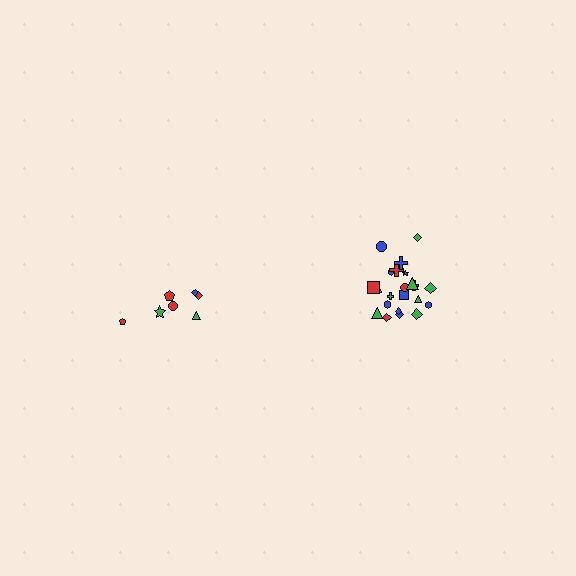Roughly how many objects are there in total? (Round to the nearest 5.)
Roughly 30 objects in total.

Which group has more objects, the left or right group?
The right group.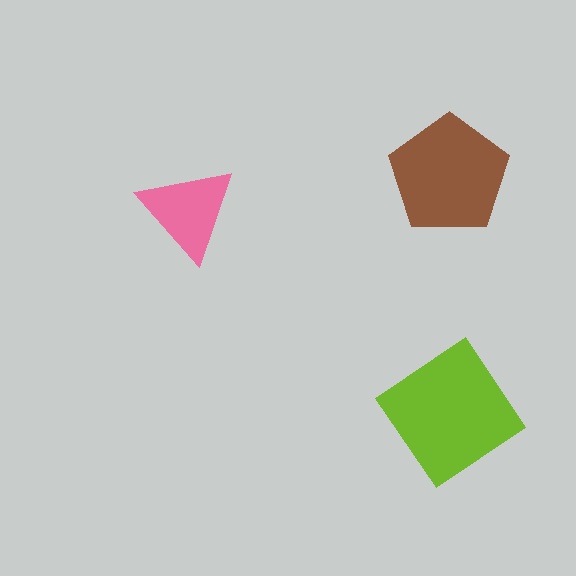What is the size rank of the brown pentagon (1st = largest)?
2nd.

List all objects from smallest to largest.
The pink triangle, the brown pentagon, the lime diamond.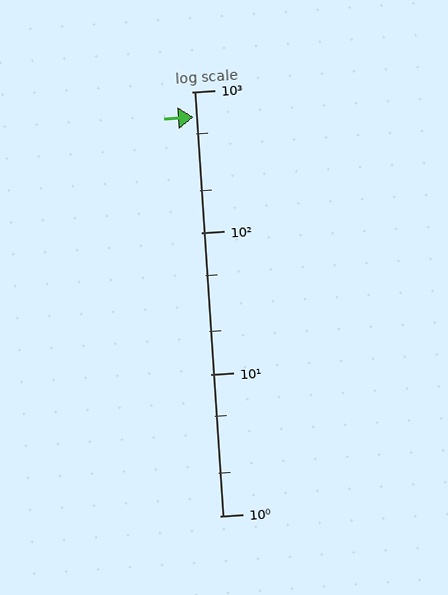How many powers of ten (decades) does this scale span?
The scale spans 3 decades, from 1 to 1000.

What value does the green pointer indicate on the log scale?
The pointer indicates approximately 660.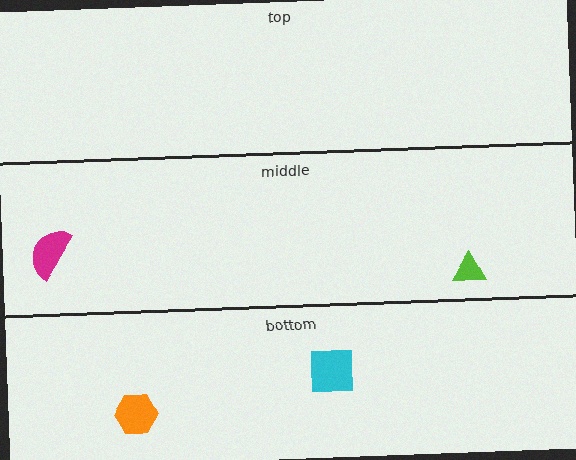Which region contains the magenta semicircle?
The middle region.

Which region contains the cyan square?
The bottom region.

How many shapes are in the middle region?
2.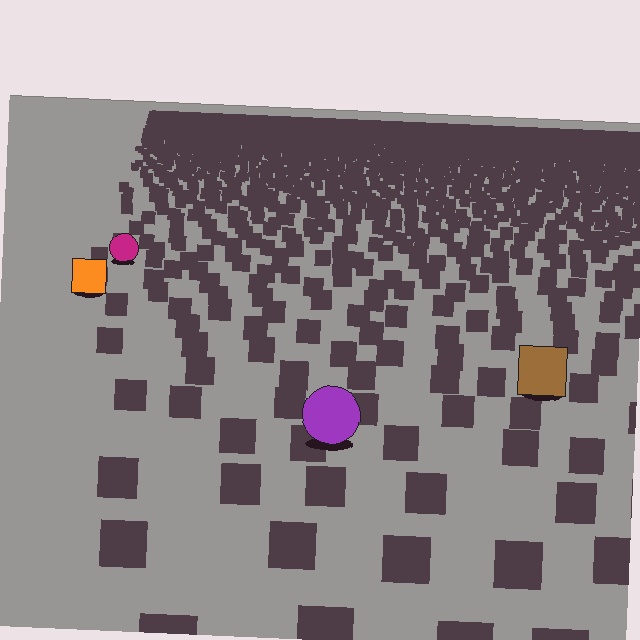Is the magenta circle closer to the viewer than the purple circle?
No. The purple circle is closer — you can tell from the texture gradient: the ground texture is coarser near it.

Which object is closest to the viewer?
The purple circle is closest. The texture marks near it are larger and more spread out.